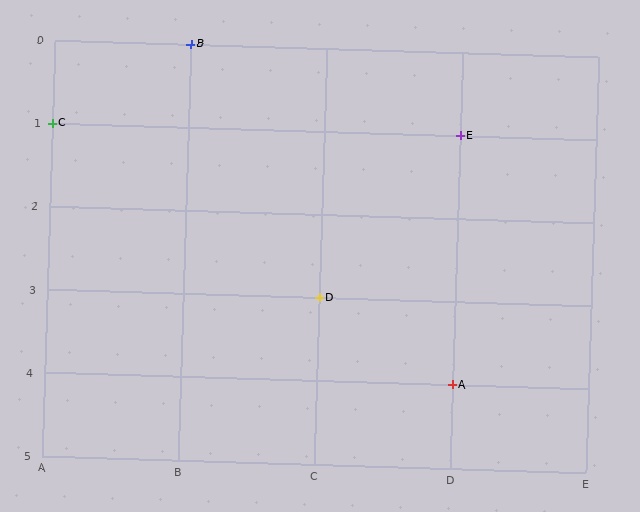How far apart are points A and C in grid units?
Points A and C are 3 columns and 3 rows apart (about 4.2 grid units diagonally).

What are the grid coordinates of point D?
Point D is at grid coordinates (C, 3).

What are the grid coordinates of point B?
Point B is at grid coordinates (B, 0).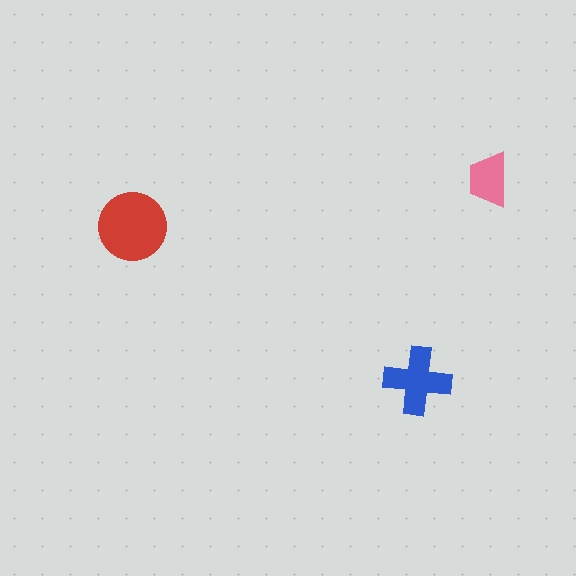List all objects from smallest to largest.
The pink trapezoid, the blue cross, the red circle.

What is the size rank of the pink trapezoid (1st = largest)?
3rd.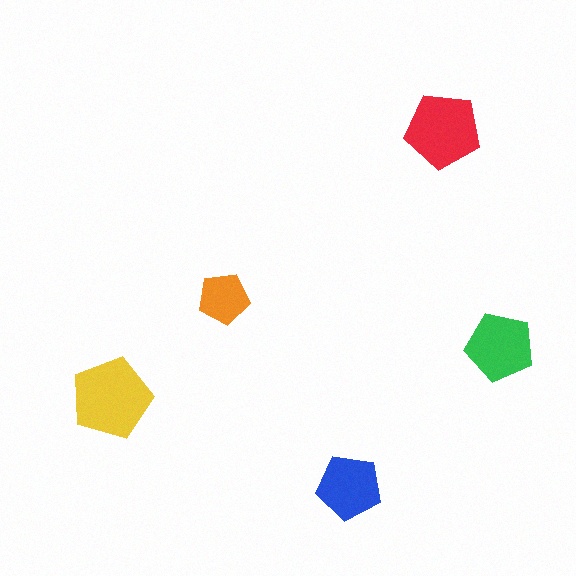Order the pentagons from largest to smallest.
the yellow one, the red one, the green one, the blue one, the orange one.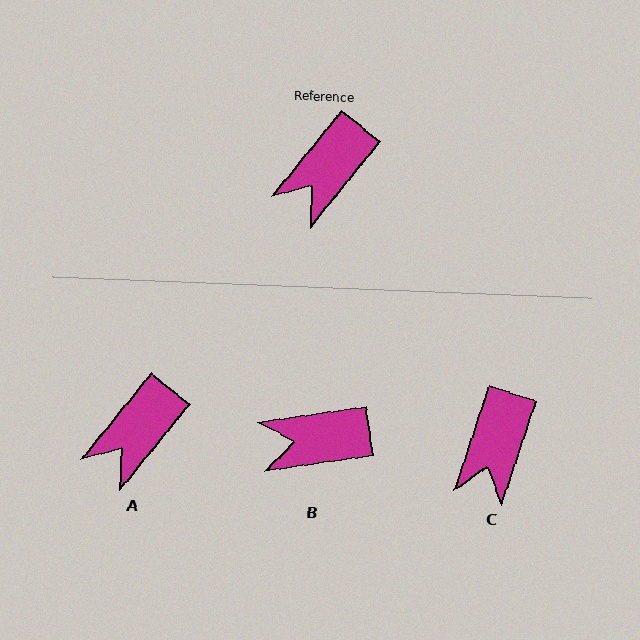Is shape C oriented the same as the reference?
No, it is off by about 21 degrees.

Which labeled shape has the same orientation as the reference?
A.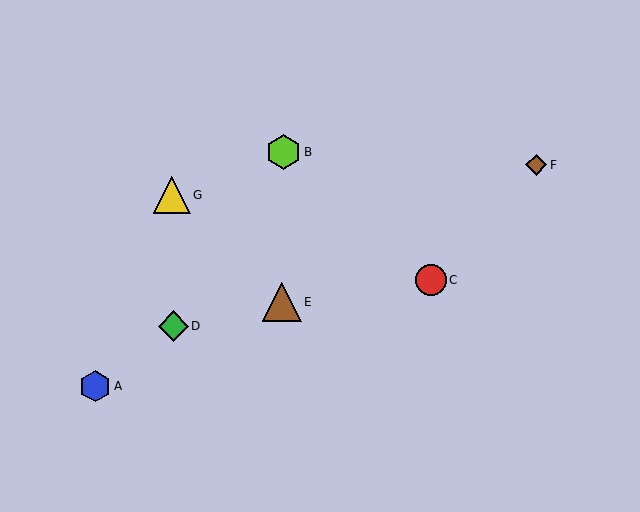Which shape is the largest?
The brown triangle (labeled E) is the largest.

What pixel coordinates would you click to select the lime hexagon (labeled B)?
Click at (284, 152) to select the lime hexagon B.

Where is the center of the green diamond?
The center of the green diamond is at (173, 326).